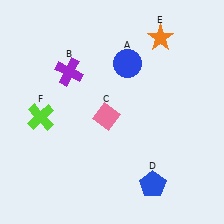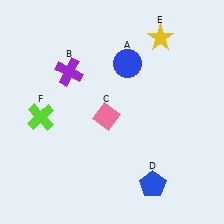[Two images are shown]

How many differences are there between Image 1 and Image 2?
There is 1 difference between the two images.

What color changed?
The star (E) changed from orange in Image 1 to yellow in Image 2.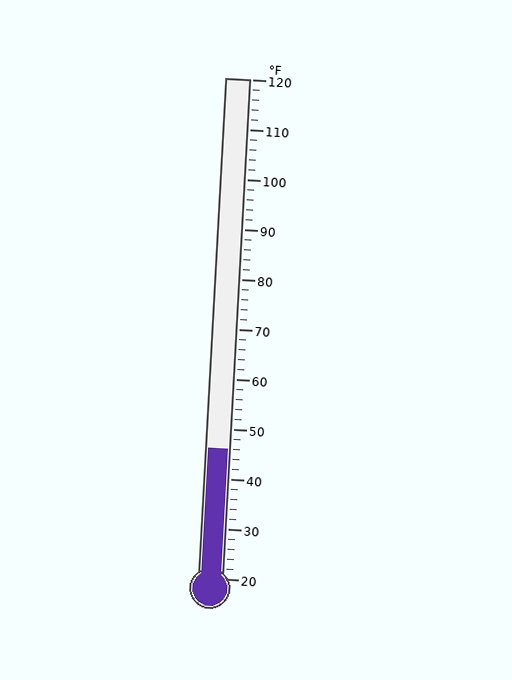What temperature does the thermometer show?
The thermometer shows approximately 46°F.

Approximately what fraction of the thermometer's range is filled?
The thermometer is filled to approximately 25% of its range.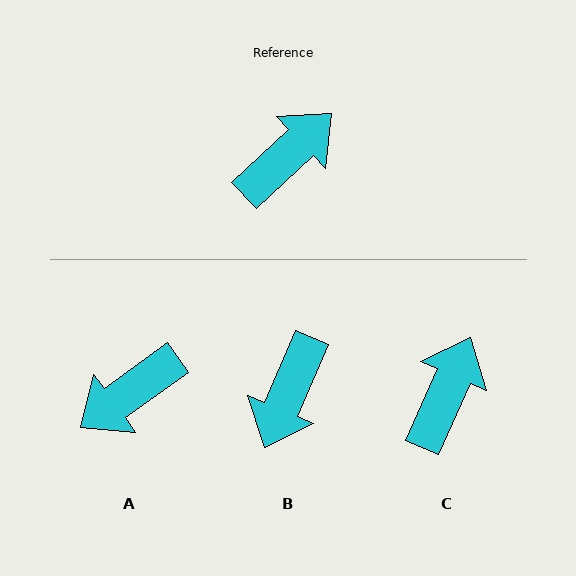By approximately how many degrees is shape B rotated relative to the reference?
Approximately 156 degrees clockwise.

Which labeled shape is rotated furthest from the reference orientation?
A, about 173 degrees away.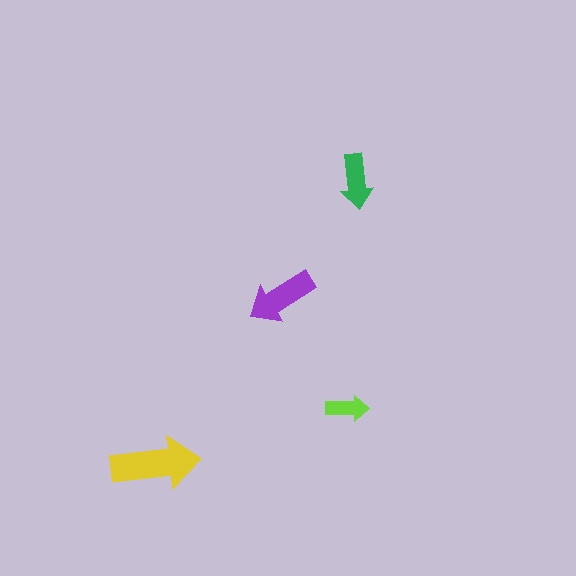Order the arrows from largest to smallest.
the yellow one, the purple one, the green one, the lime one.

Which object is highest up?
The green arrow is topmost.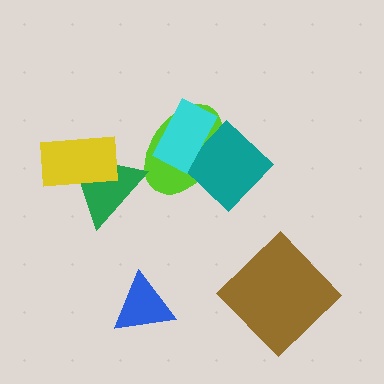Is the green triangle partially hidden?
Yes, it is partially covered by another shape.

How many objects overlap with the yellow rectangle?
1 object overlaps with the yellow rectangle.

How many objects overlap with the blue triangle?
0 objects overlap with the blue triangle.